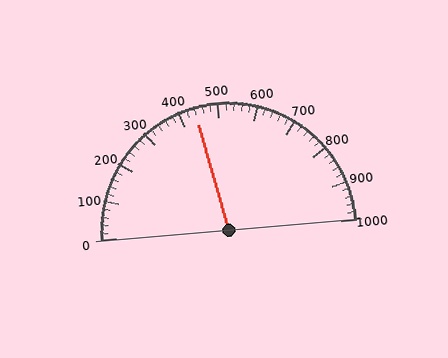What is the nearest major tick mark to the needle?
The nearest major tick mark is 400.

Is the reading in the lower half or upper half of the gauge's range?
The reading is in the lower half of the range (0 to 1000).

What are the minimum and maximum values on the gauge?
The gauge ranges from 0 to 1000.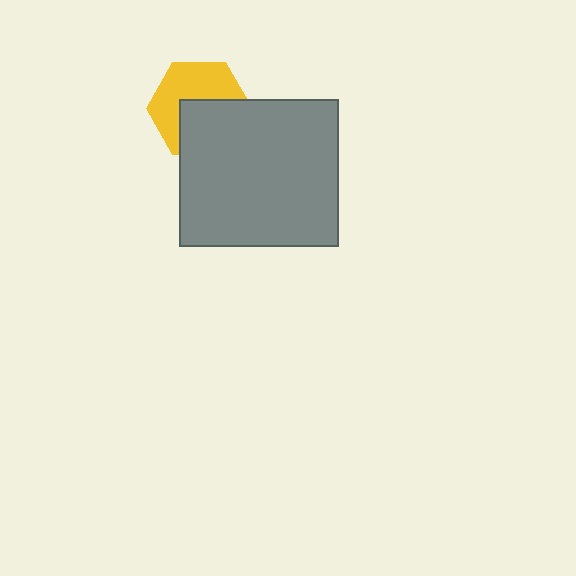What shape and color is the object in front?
The object in front is a gray rectangle.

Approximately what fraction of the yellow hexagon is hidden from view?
Roughly 46% of the yellow hexagon is hidden behind the gray rectangle.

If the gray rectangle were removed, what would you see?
You would see the complete yellow hexagon.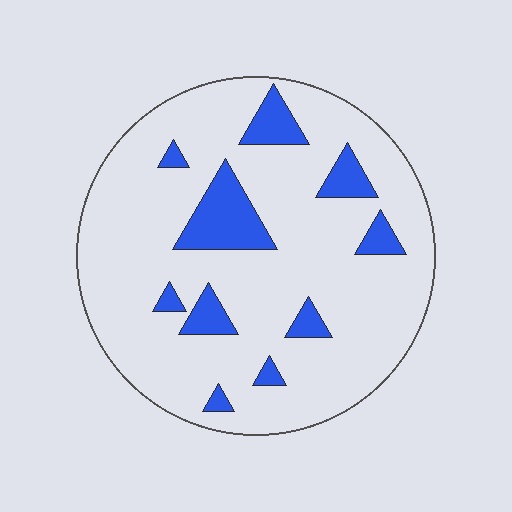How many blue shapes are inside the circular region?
10.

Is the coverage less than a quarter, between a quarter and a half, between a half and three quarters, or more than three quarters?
Less than a quarter.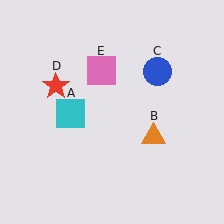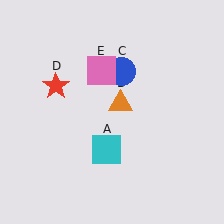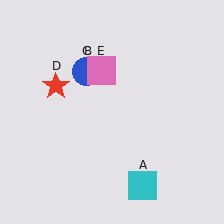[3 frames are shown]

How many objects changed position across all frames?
3 objects changed position: cyan square (object A), orange triangle (object B), blue circle (object C).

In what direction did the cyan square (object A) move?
The cyan square (object A) moved down and to the right.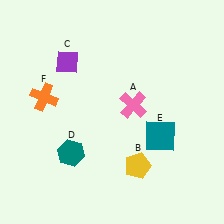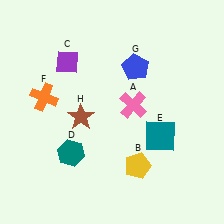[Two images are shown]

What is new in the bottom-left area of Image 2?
A brown star (H) was added in the bottom-left area of Image 2.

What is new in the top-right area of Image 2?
A blue pentagon (G) was added in the top-right area of Image 2.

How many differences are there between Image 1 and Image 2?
There are 2 differences between the two images.